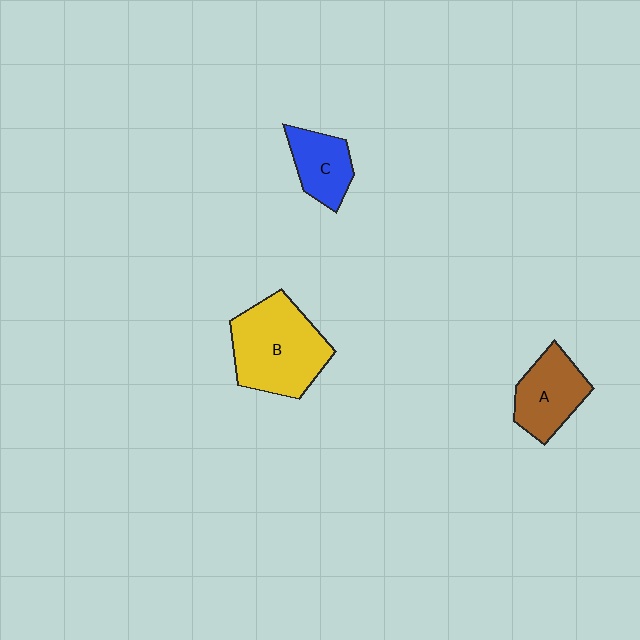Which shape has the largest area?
Shape B (yellow).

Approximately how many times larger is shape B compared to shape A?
Approximately 1.6 times.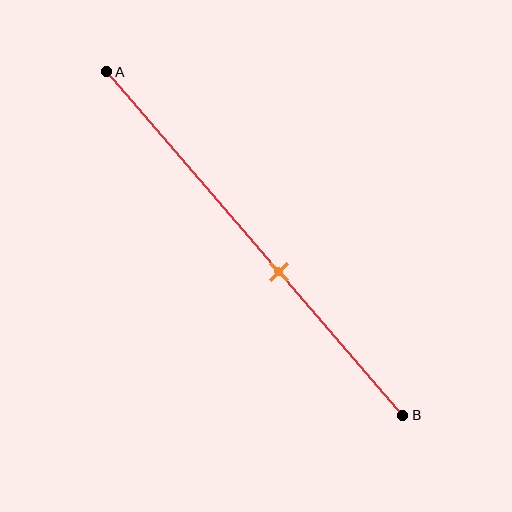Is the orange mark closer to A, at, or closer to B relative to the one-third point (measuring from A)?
The orange mark is closer to point B than the one-third point of segment AB.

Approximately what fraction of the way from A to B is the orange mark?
The orange mark is approximately 60% of the way from A to B.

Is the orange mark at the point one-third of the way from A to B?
No, the mark is at about 60% from A, not at the 33% one-third point.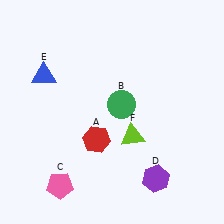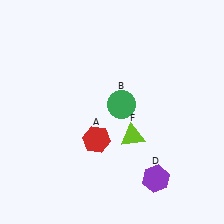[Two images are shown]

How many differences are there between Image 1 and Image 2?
There are 2 differences between the two images.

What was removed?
The blue triangle (E), the pink pentagon (C) were removed in Image 2.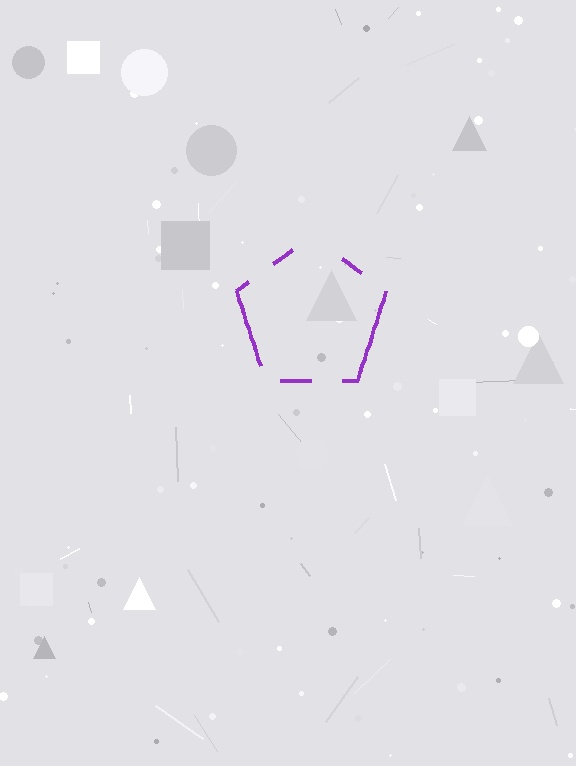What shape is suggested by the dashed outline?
The dashed outline suggests a pentagon.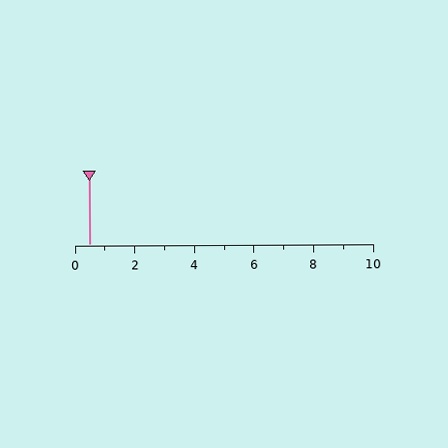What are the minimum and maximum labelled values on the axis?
The axis runs from 0 to 10.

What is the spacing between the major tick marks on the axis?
The major ticks are spaced 2 apart.